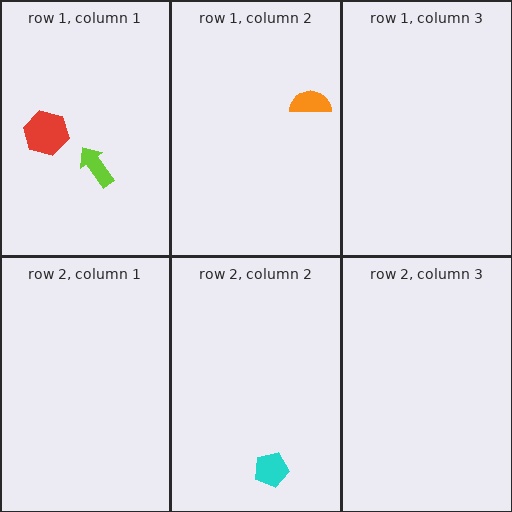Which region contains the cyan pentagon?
The row 2, column 2 region.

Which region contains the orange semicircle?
The row 1, column 2 region.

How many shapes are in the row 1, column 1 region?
2.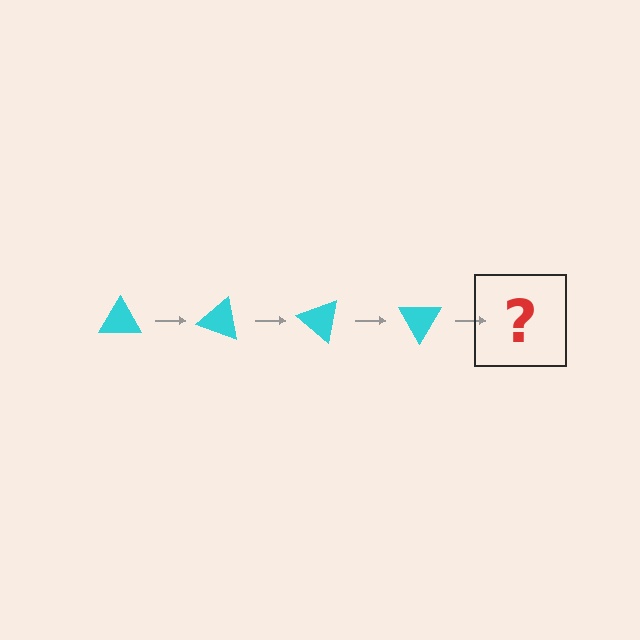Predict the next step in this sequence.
The next step is a cyan triangle rotated 80 degrees.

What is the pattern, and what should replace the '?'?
The pattern is that the triangle rotates 20 degrees each step. The '?' should be a cyan triangle rotated 80 degrees.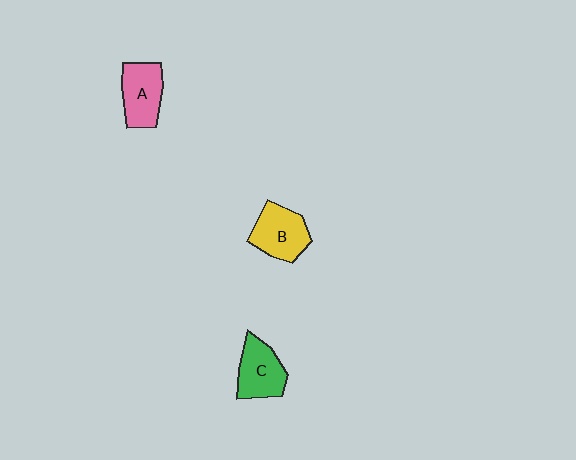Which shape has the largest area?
Shape B (yellow).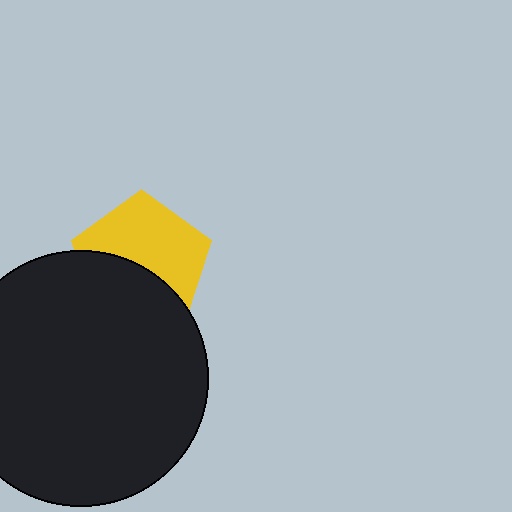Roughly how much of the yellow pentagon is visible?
About half of it is visible (roughly 57%).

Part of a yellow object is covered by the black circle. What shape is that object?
It is a pentagon.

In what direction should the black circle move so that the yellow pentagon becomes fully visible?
The black circle should move down. That is the shortest direction to clear the overlap and leave the yellow pentagon fully visible.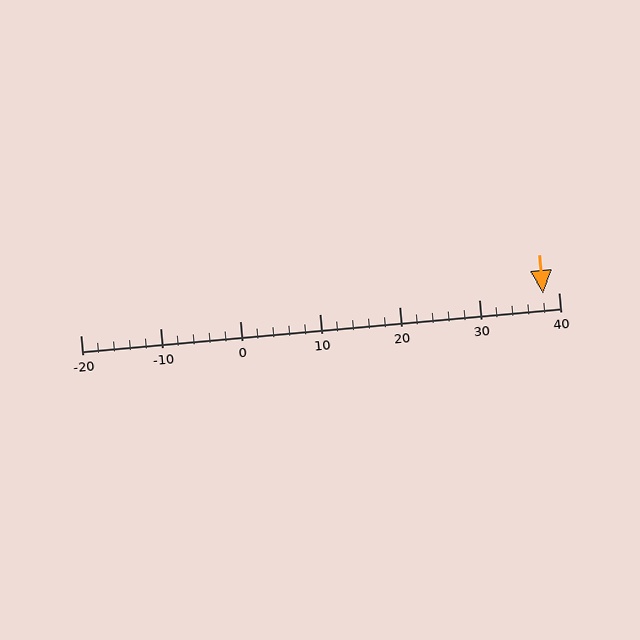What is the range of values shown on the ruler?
The ruler shows values from -20 to 40.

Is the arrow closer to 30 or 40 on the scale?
The arrow is closer to 40.